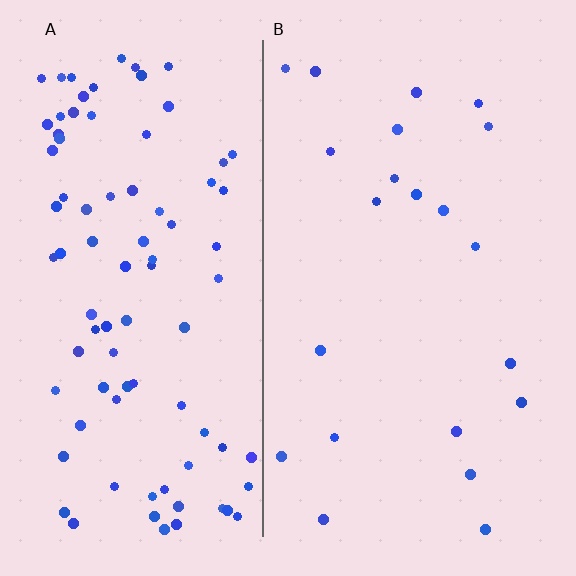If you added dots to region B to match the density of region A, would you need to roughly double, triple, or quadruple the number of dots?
Approximately quadruple.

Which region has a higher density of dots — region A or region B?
A (the left).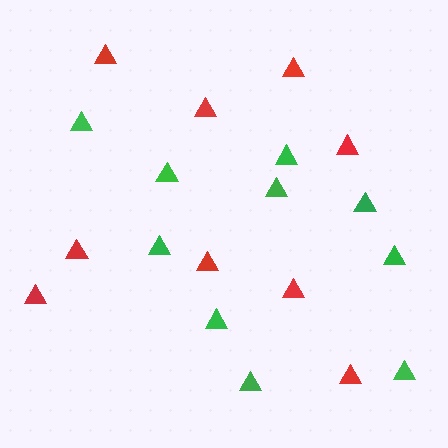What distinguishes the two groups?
There are 2 groups: one group of green triangles (10) and one group of red triangles (9).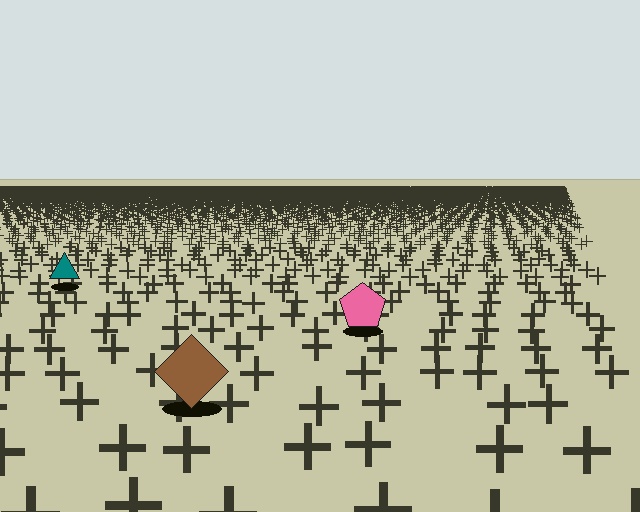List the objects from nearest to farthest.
From nearest to farthest: the brown diamond, the pink pentagon, the teal triangle.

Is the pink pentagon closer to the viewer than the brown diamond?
No. The brown diamond is closer — you can tell from the texture gradient: the ground texture is coarser near it.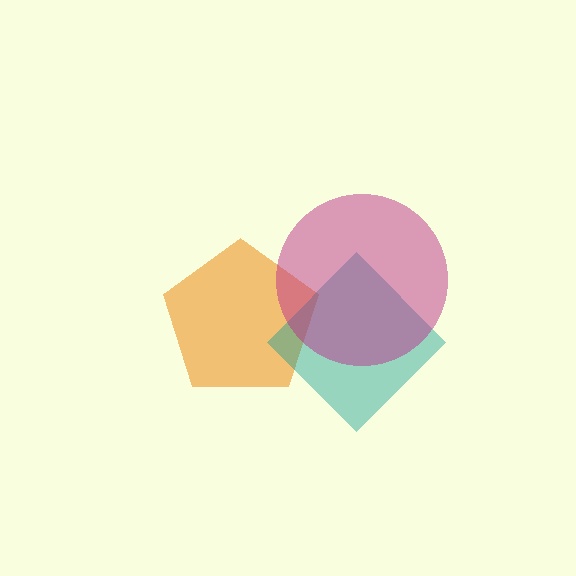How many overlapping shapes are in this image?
There are 3 overlapping shapes in the image.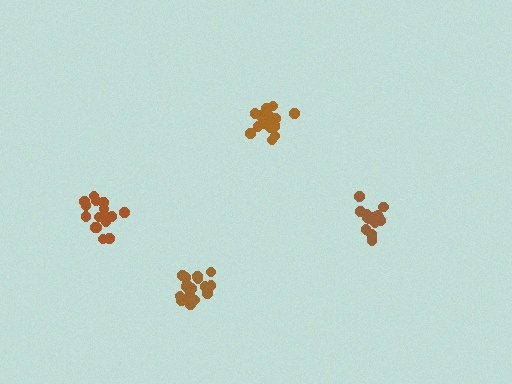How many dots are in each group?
Group 1: 20 dots, Group 2: 16 dots, Group 3: 21 dots, Group 4: 19 dots (76 total).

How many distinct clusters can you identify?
There are 4 distinct clusters.